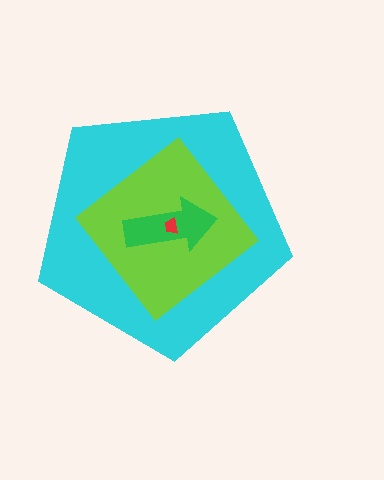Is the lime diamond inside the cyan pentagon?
Yes.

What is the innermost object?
The red trapezoid.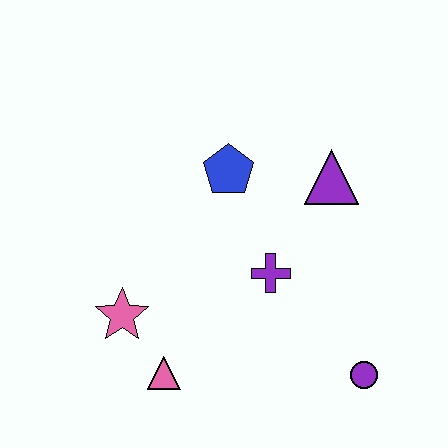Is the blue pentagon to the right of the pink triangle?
Yes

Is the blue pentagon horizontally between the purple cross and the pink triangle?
Yes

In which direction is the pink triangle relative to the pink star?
The pink triangle is below the pink star.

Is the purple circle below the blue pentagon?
Yes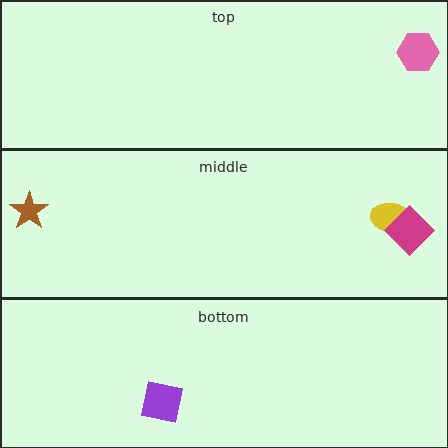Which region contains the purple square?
The bottom region.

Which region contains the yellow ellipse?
The middle region.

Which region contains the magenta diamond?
The middle region.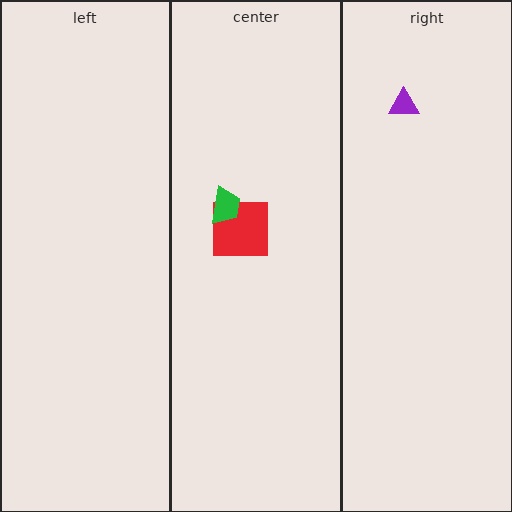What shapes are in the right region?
The purple triangle.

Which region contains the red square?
The center region.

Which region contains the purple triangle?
The right region.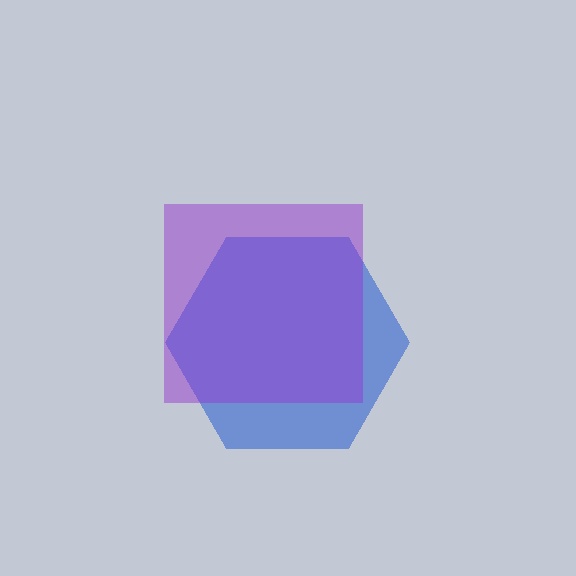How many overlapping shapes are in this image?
There are 2 overlapping shapes in the image.